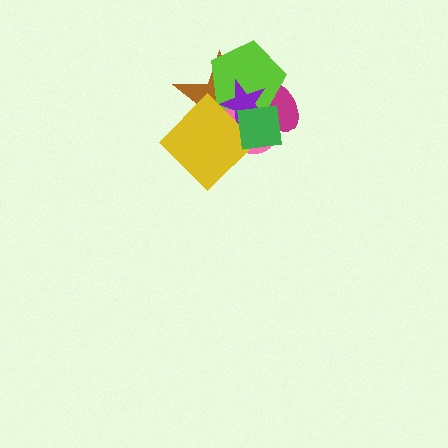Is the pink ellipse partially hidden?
Yes, it is partially covered by another shape.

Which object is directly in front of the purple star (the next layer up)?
The yellow diamond is directly in front of the purple star.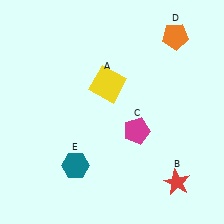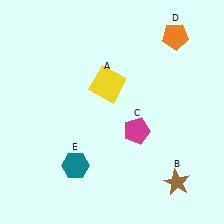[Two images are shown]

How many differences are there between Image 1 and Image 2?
There is 1 difference between the two images.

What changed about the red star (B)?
In Image 1, B is red. In Image 2, it changed to brown.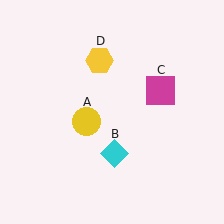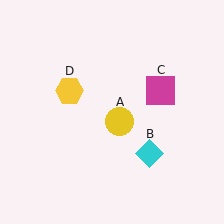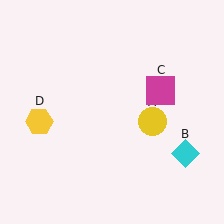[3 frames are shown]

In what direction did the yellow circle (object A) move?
The yellow circle (object A) moved right.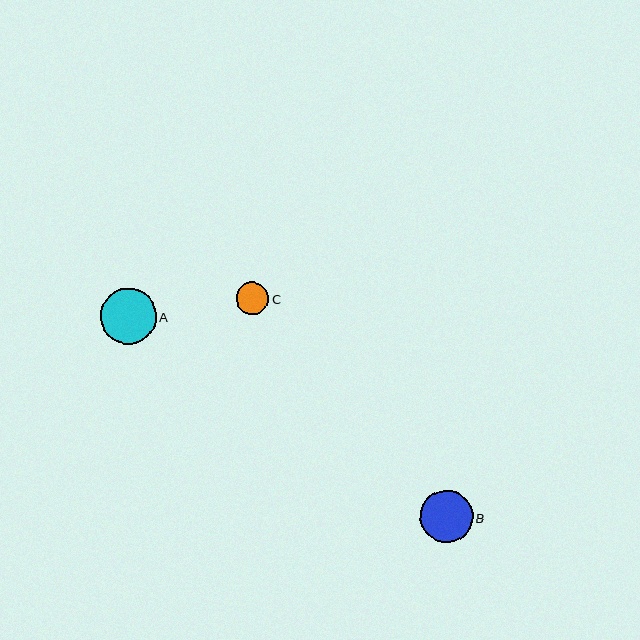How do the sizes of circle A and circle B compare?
Circle A and circle B are approximately the same size.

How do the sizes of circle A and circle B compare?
Circle A and circle B are approximately the same size.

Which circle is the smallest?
Circle C is the smallest with a size of approximately 33 pixels.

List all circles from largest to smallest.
From largest to smallest: A, B, C.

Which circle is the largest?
Circle A is the largest with a size of approximately 56 pixels.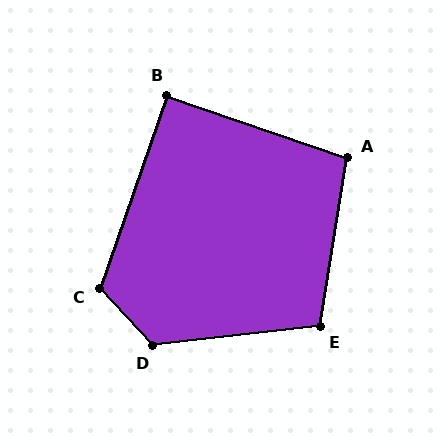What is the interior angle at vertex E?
Approximately 106 degrees (obtuse).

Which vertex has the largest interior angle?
D, at approximately 127 degrees.